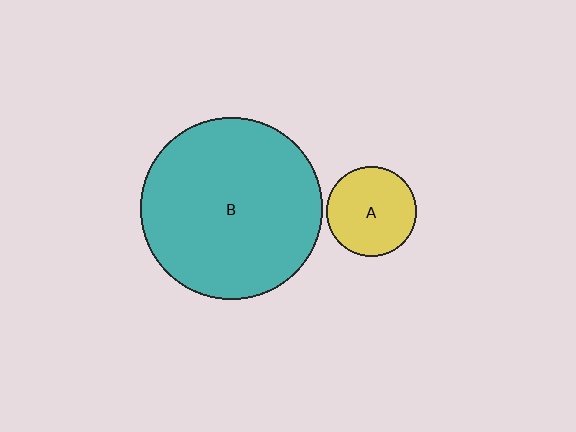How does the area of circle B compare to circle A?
Approximately 4.1 times.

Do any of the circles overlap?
No, none of the circles overlap.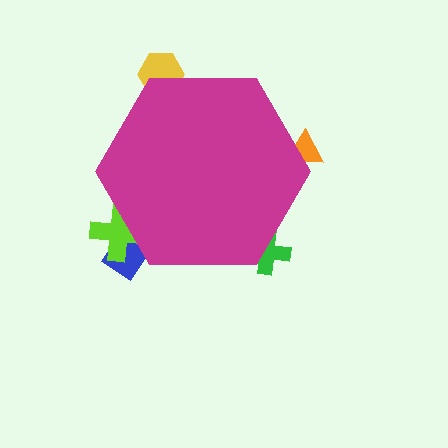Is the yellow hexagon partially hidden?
Yes, the yellow hexagon is partially hidden behind the magenta hexagon.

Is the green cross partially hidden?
Yes, the green cross is partially hidden behind the magenta hexagon.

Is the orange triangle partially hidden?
Yes, the orange triangle is partially hidden behind the magenta hexagon.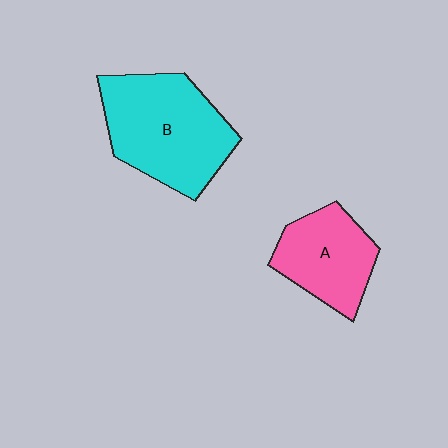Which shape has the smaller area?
Shape A (pink).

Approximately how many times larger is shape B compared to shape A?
Approximately 1.5 times.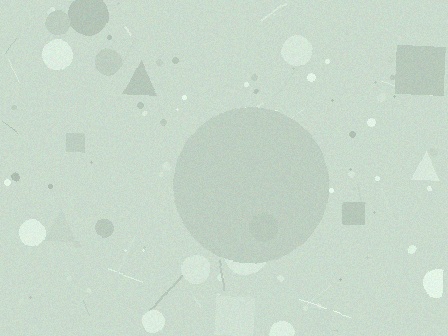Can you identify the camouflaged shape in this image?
The camouflaged shape is a circle.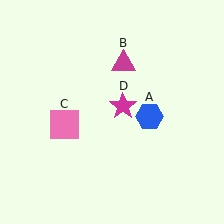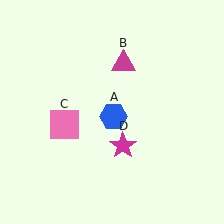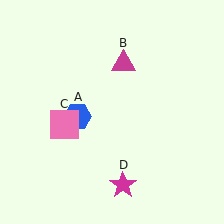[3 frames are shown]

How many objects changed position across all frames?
2 objects changed position: blue hexagon (object A), magenta star (object D).